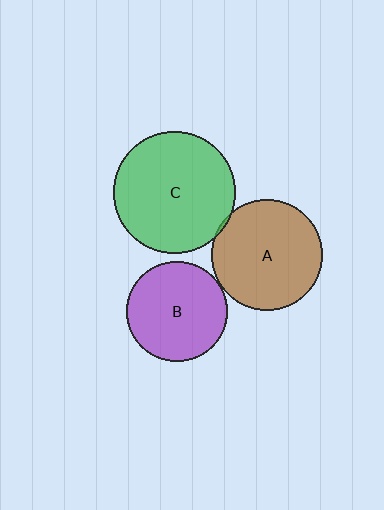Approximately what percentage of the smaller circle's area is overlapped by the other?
Approximately 5%.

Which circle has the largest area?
Circle C (green).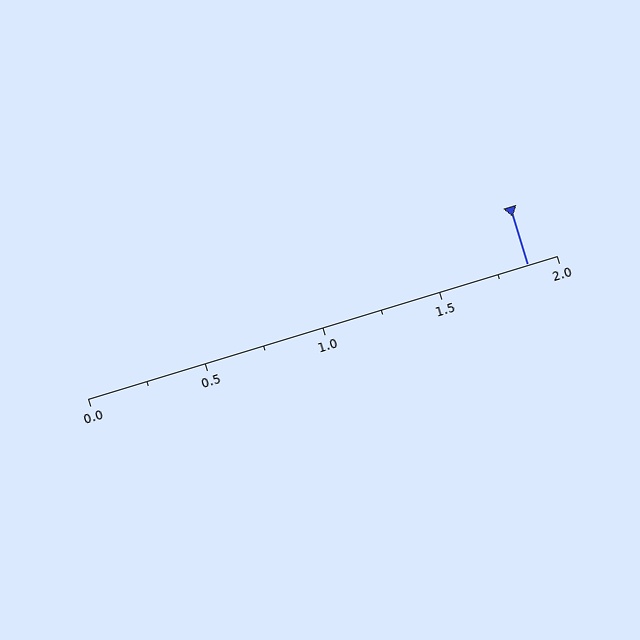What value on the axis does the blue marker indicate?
The marker indicates approximately 1.88.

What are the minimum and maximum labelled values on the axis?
The axis runs from 0.0 to 2.0.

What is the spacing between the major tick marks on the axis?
The major ticks are spaced 0.5 apart.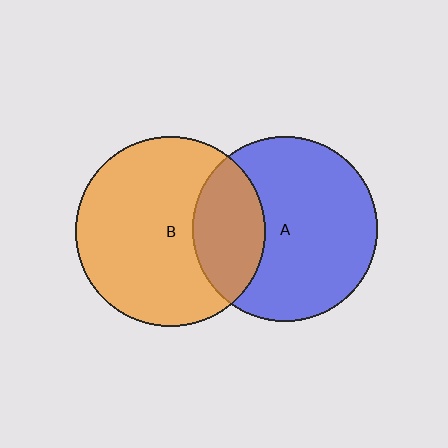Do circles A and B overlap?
Yes.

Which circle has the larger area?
Circle B (orange).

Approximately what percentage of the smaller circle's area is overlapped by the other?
Approximately 30%.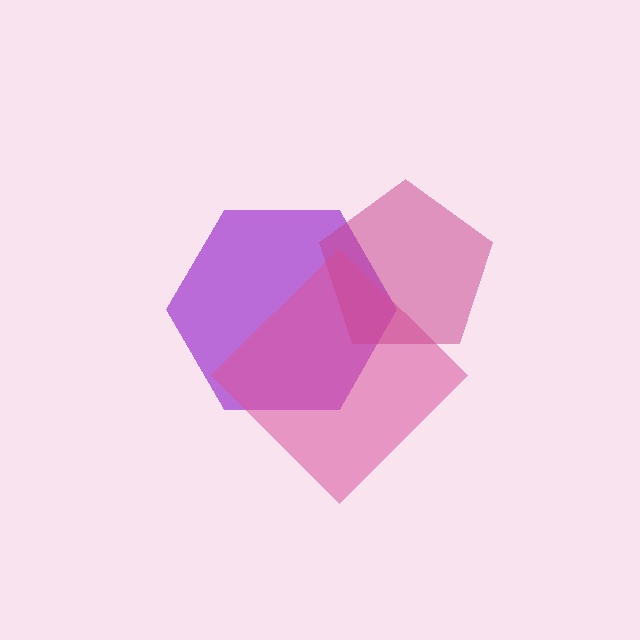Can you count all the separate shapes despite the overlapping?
Yes, there are 3 separate shapes.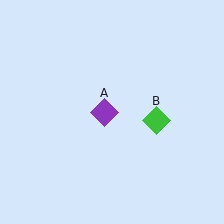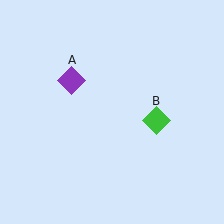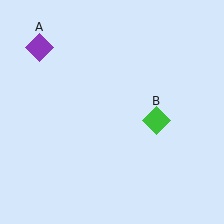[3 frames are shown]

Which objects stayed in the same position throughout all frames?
Green diamond (object B) remained stationary.